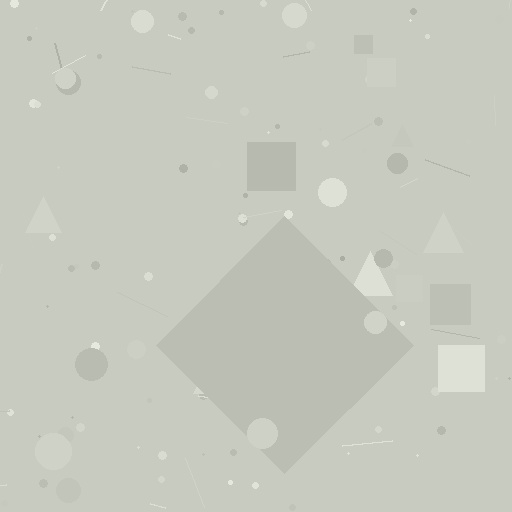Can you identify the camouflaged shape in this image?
The camouflaged shape is a diamond.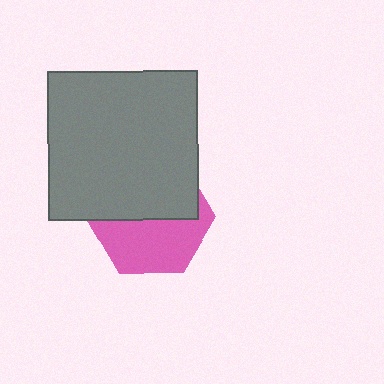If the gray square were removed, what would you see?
You would see the complete pink hexagon.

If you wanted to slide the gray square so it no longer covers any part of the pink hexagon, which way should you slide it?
Slide it up — that is the most direct way to separate the two shapes.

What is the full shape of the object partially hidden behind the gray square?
The partially hidden object is a pink hexagon.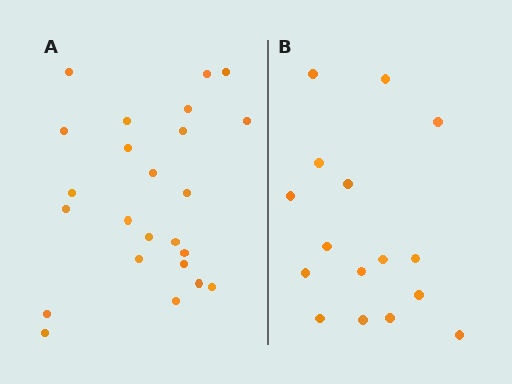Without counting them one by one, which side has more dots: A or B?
Region A (the left region) has more dots.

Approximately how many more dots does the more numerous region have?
Region A has roughly 8 or so more dots than region B.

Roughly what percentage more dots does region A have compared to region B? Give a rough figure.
About 50% more.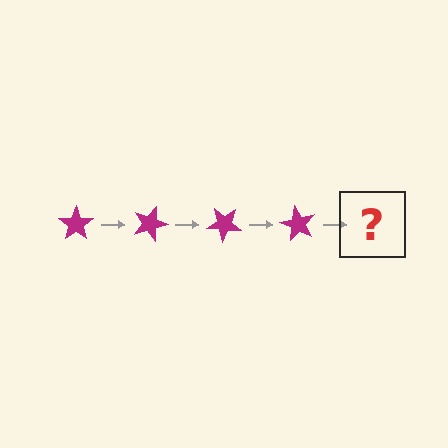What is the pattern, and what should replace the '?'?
The pattern is that the star rotates 20 degrees each step. The '?' should be a magenta star rotated 80 degrees.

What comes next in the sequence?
The next element should be a magenta star rotated 80 degrees.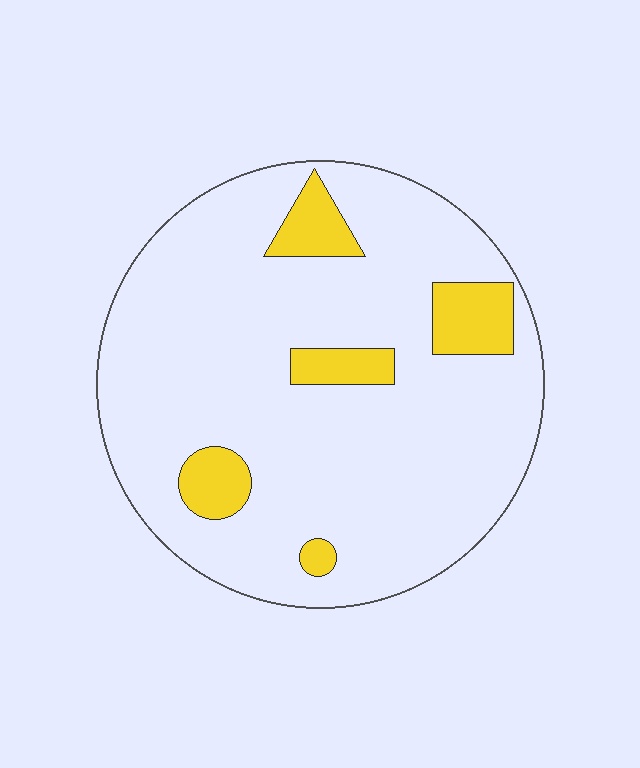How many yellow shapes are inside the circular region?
5.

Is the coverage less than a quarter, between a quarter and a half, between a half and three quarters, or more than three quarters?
Less than a quarter.